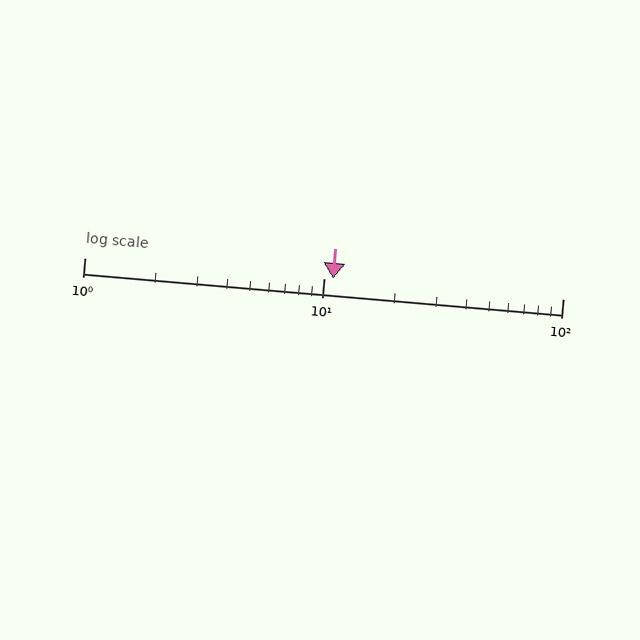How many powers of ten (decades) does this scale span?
The scale spans 2 decades, from 1 to 100.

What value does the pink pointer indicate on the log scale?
The pointer indicates approximately 11.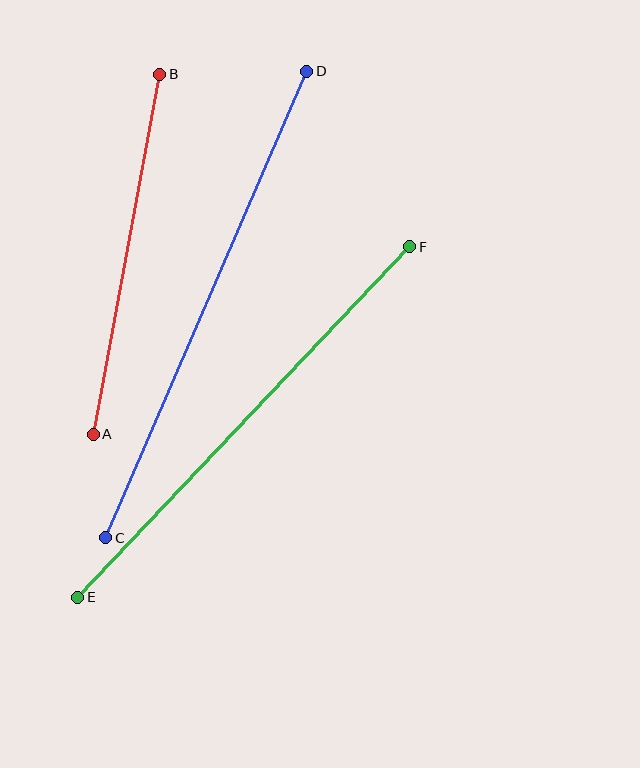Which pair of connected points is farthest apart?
Points C and D are farthest apart.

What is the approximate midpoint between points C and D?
The midpoint is at approximately (206, 304) pixels.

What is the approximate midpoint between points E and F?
The midpoint is at approximately (244, 422) pixels.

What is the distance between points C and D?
The distance is approximately 508 pixels.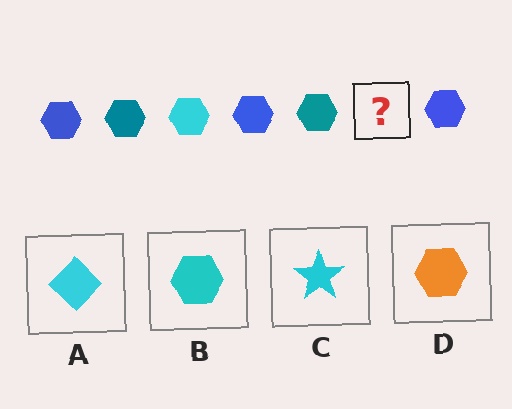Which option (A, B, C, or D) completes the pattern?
B.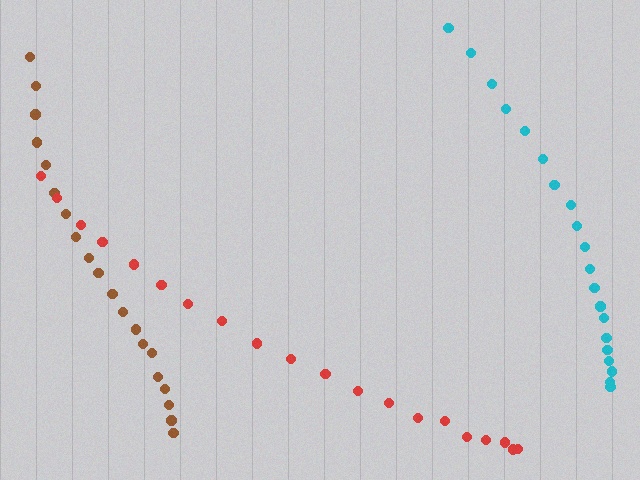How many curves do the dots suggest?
There are 3 distinct paths.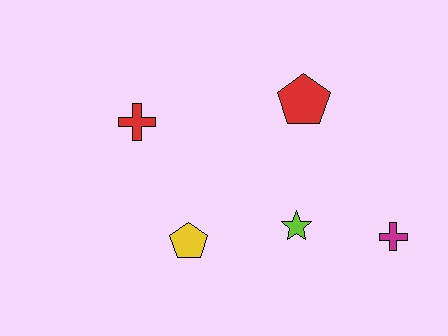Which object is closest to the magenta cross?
The lime star is closest to the magenta cross.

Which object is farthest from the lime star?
The red cross is farthest from the lime star.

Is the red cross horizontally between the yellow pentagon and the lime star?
No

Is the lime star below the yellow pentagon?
No